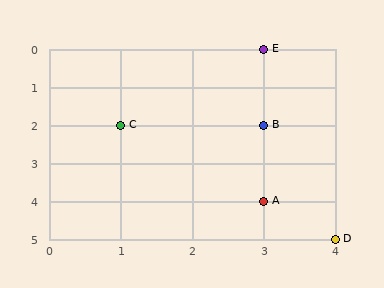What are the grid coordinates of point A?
Point A is at grid coordinates (3, 4).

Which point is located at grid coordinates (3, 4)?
Point A is at (3, 4).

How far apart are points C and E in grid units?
Points C and E are 2 columns and 2 rows apart (about 2.8 grid units diagonally).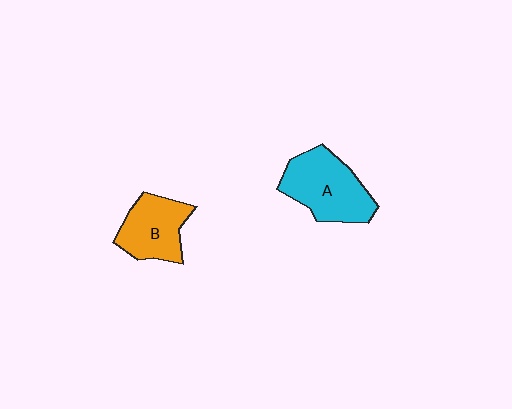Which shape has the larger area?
Shape A (cyan).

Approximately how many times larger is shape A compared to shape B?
Approximately 1.3 times.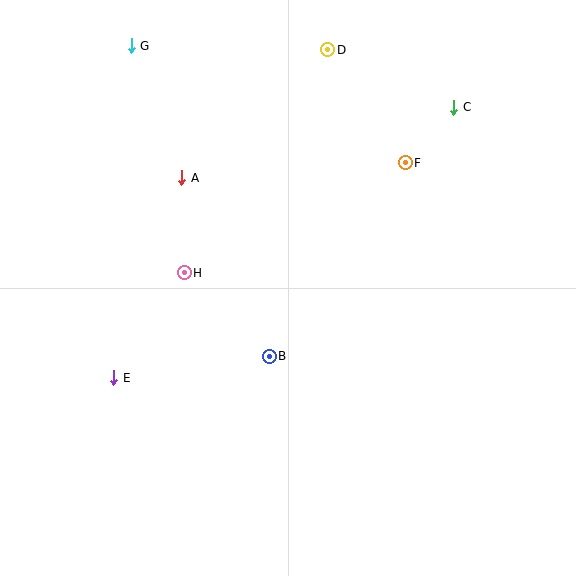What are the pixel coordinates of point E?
Point E is at (114, 378).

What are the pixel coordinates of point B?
Point B is at (269, 356).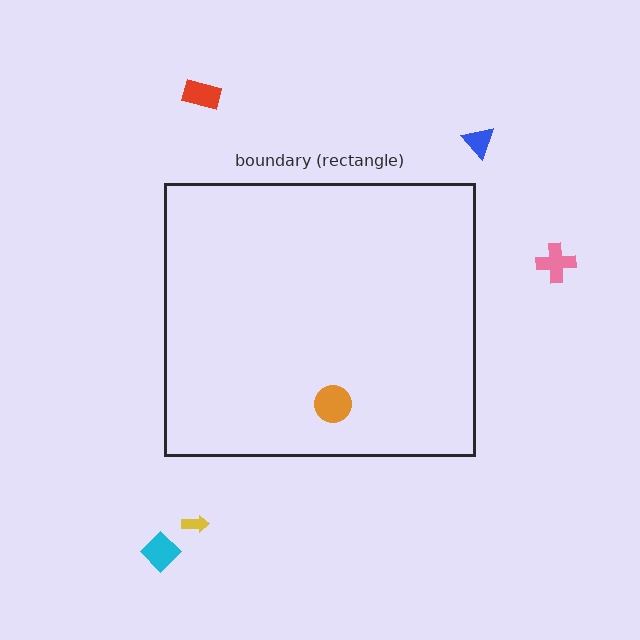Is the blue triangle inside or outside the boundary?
Outside.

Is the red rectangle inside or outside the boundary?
Outside.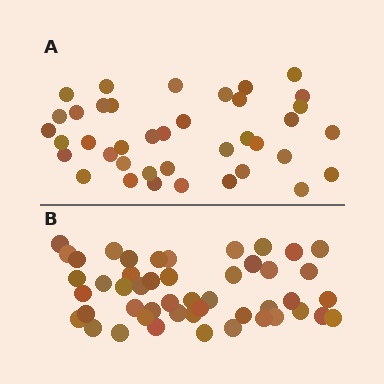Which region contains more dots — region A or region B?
Region B (the bottom region) has more dots.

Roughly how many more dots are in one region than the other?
Region B has roughly 8 or so more dots than region A.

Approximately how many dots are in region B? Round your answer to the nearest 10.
About 50 dots. (The exact count is 48, which rounds to 50.)